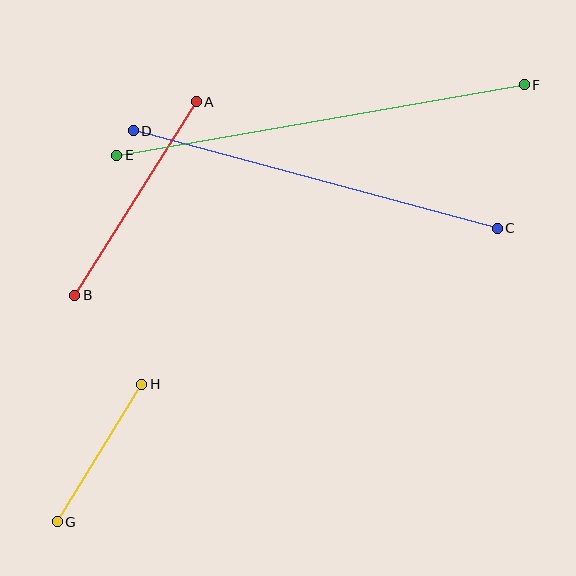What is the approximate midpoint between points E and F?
The midpoint is at approximately (321, 120) pixels.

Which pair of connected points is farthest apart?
Points E and F are farthest apart.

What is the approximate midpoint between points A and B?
The midpoint is at approximately (135, 198) pixels.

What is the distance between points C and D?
The distance is approximately 377 pixels.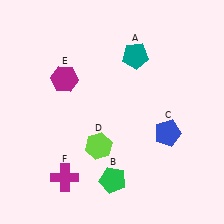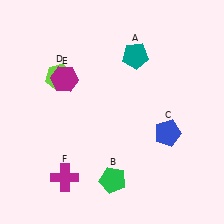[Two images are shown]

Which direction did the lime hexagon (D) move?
The lime hexagon (D) moved up.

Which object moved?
The lime hexagon (D) moved up.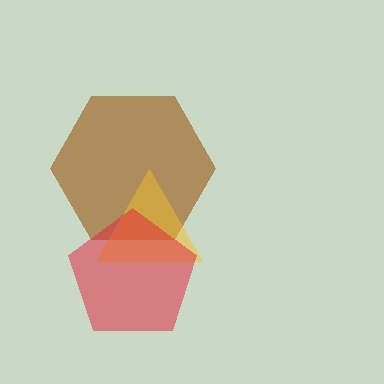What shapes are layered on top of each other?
The layered shapes are: a brown hexagon, a yellow triangle, a red pentagon.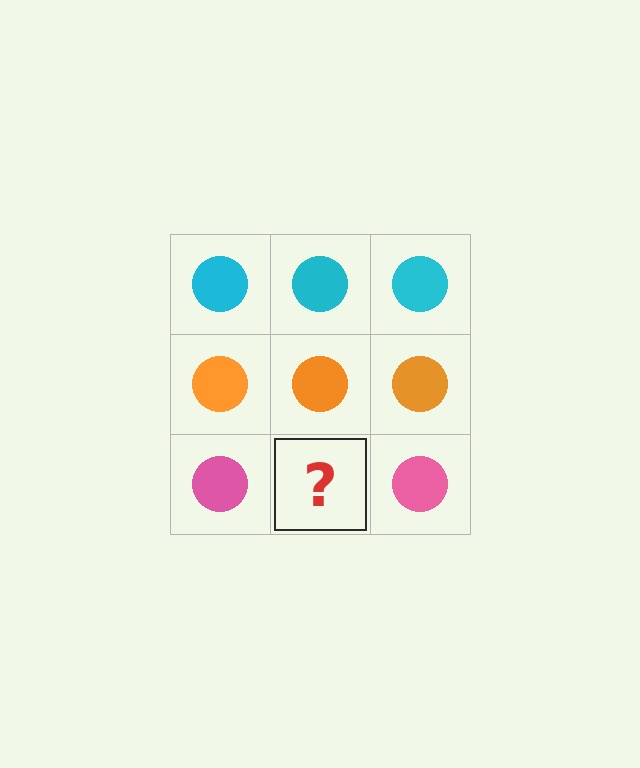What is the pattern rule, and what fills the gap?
The rule is that each row has a consistent color. The gap should be filled with a pink circle.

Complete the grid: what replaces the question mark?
The question mark should be replaced with a pink circle.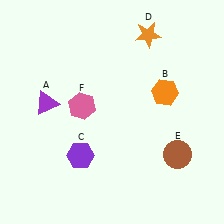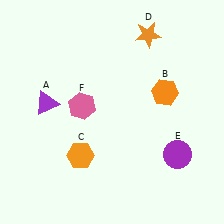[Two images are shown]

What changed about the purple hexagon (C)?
In Image 1, C is purple. In Image 2, it changed to orange.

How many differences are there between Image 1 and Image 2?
There are 2 differences between the two images.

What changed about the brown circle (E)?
In Image 1, E is brown. In Image 2, it changed to purple.